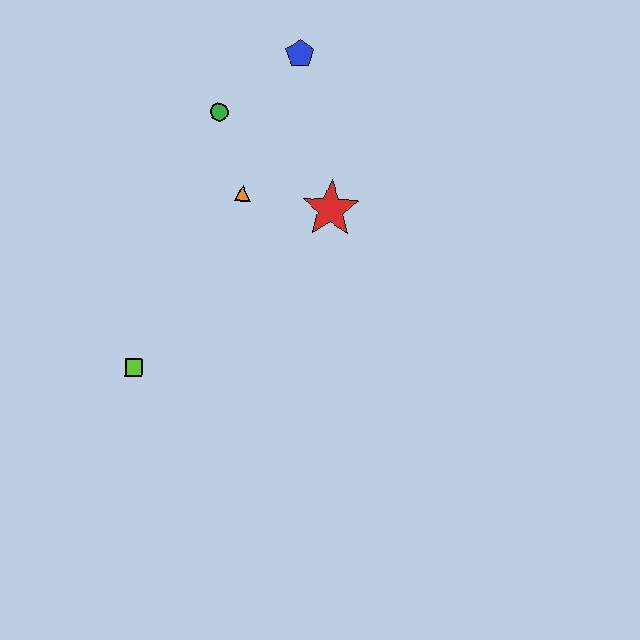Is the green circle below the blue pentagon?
Yes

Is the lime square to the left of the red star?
Yes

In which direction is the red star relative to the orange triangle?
The red star is to the right of the orange triangle.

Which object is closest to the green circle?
The orange triangle is closest to the green circle.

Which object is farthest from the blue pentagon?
The lime square is farthest from the blue pentagon.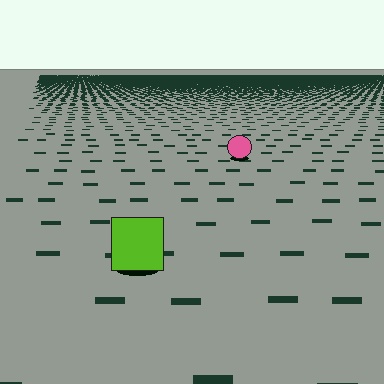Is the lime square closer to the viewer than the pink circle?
Yes. The lime square is closer — you can tell from the texture gradient: the ground texture is coarser near it.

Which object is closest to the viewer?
The lime square is closest. The texture marks near it are larger and more spread out.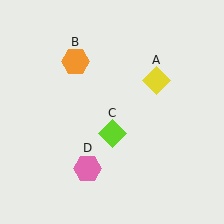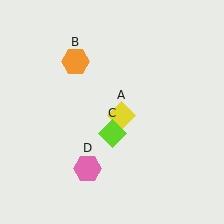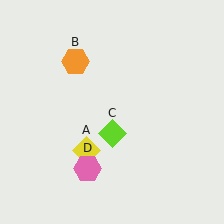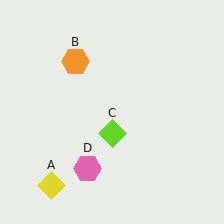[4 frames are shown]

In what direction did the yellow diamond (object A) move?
The yellow diamond (object A) moved down and to the left.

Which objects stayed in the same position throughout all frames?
Orange hexagon (object B) and lime diamond (object C) and pink hexagon (object D) remained stationary.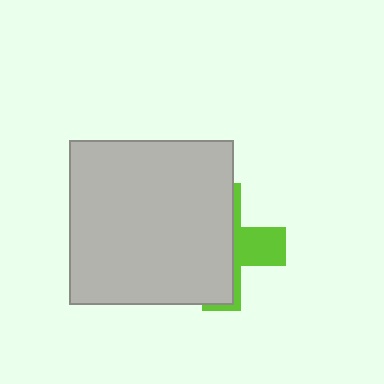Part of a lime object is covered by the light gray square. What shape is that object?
It is a cross.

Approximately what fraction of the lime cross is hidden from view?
Roughly 66% of the lime cross is hidden behind the light gray square.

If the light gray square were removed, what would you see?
You would see the complete lime cross.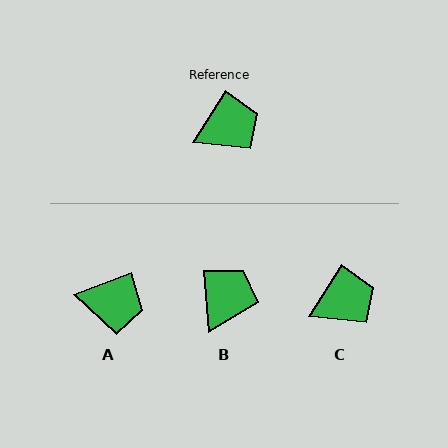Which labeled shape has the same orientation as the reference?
C.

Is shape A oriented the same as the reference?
No, it is off by about 36 degrees.